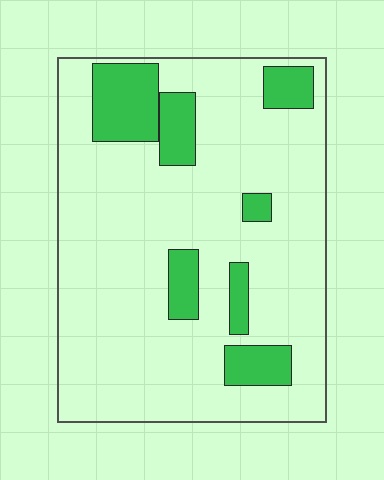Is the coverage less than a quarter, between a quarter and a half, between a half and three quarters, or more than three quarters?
Less than a quarter.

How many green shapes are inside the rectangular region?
7.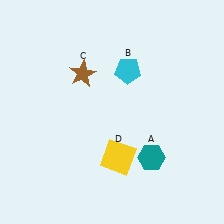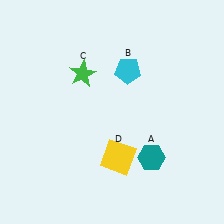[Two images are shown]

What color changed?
The star (C) changed from brown in Image 1 to green in Image 2.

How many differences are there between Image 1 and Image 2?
There is 1 difference between the two images.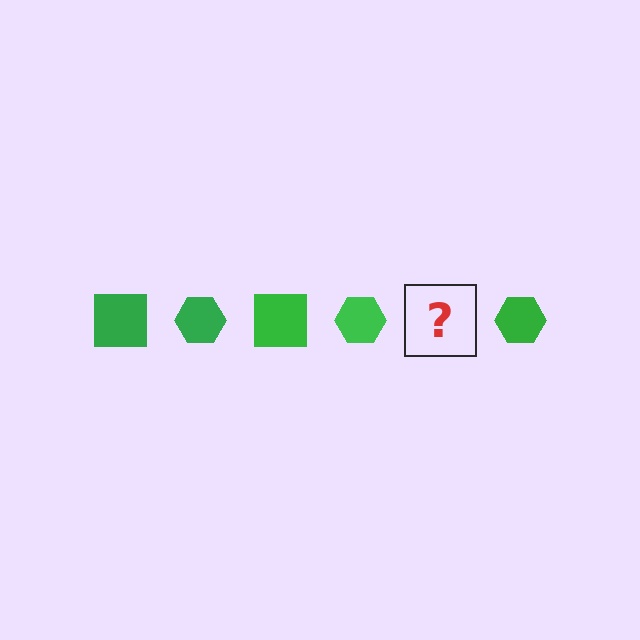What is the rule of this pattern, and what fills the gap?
The rule is that the pattern cycles through square, hexagon shapes in green. The gap should be filled with a green square.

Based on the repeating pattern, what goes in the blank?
The blank should be a green square.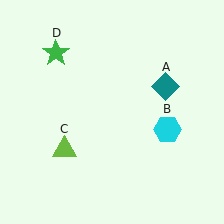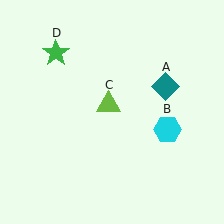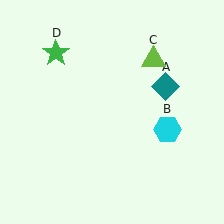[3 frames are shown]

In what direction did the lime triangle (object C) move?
The lime triangle (object C) moved up and to the right.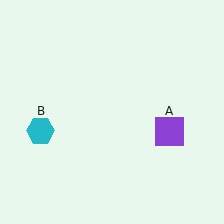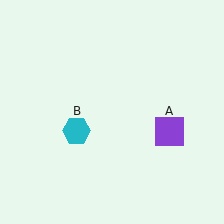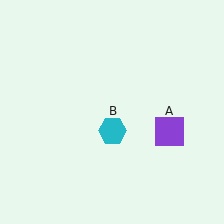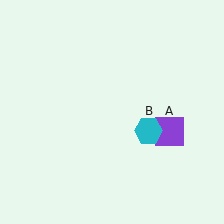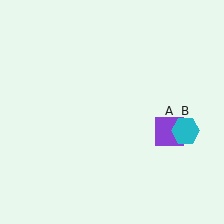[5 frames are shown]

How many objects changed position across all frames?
1 object changed position: cyan hexagon (object B).